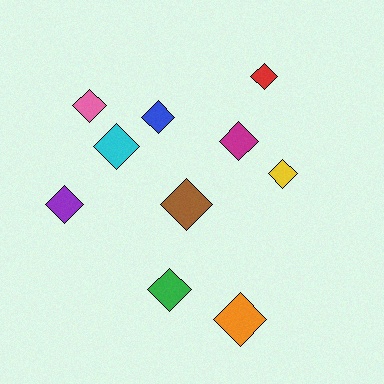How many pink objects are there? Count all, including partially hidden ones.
There is 1 pink object.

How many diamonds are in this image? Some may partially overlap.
There are 10 diamonds.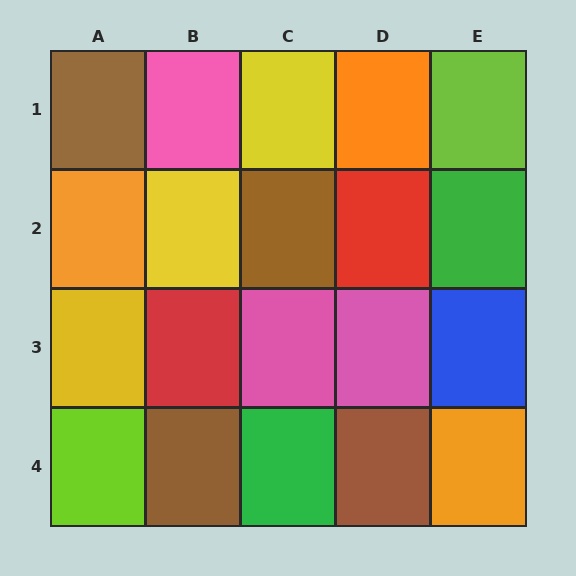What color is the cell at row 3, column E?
Blue.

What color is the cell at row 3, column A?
Yellow.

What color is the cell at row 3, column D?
Pink.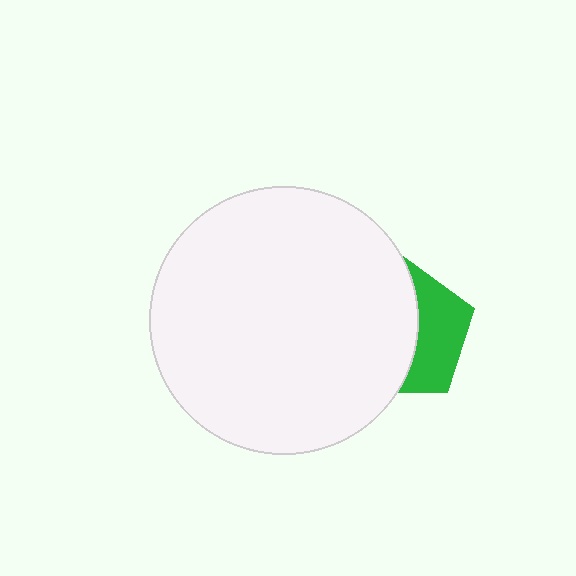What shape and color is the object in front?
The object in front is a white circle.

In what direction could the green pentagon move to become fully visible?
The green pentagon could move right. That would shift it out from behind the white circle entirely.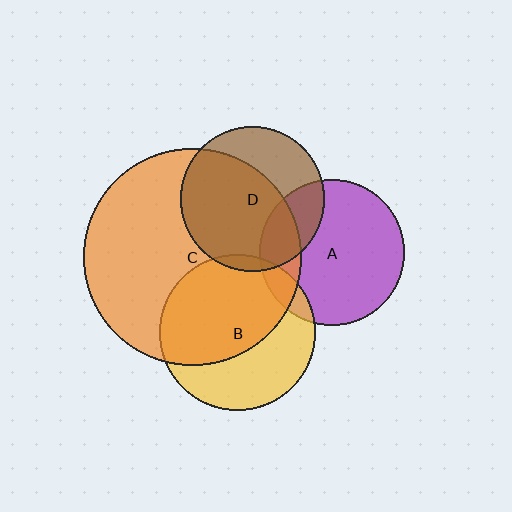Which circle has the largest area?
Circle C (orange).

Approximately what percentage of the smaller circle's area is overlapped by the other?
Approximately 65%.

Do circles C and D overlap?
Yes.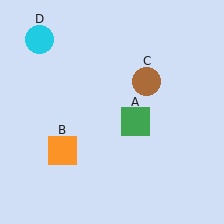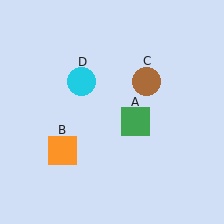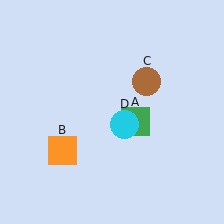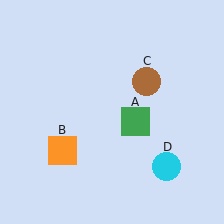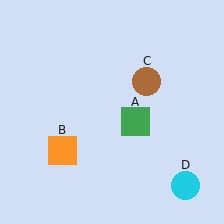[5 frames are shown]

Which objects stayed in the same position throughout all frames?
Green square (object A) and orange square (object B) and brown circle (object C) remained stationary.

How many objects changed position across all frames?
1 object changed position: cyan circle (object D).